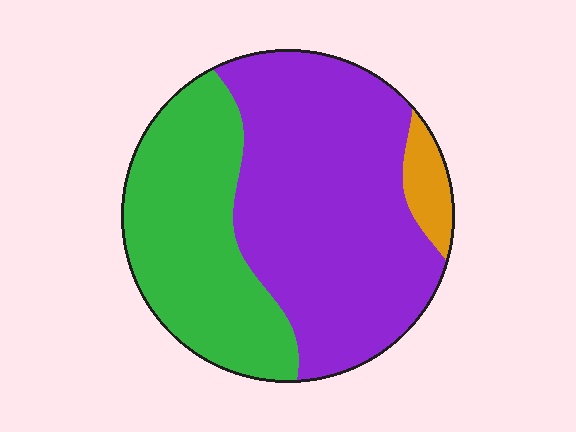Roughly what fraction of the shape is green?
Green covers around 35% of the shape.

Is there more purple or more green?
Purple.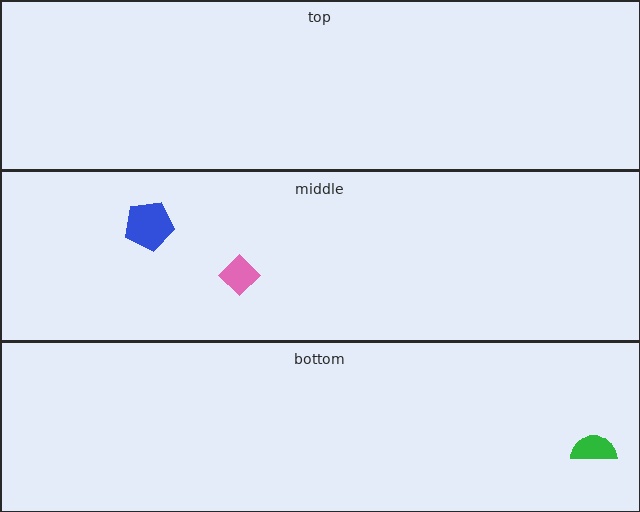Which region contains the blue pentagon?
The middle region.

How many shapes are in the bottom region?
1.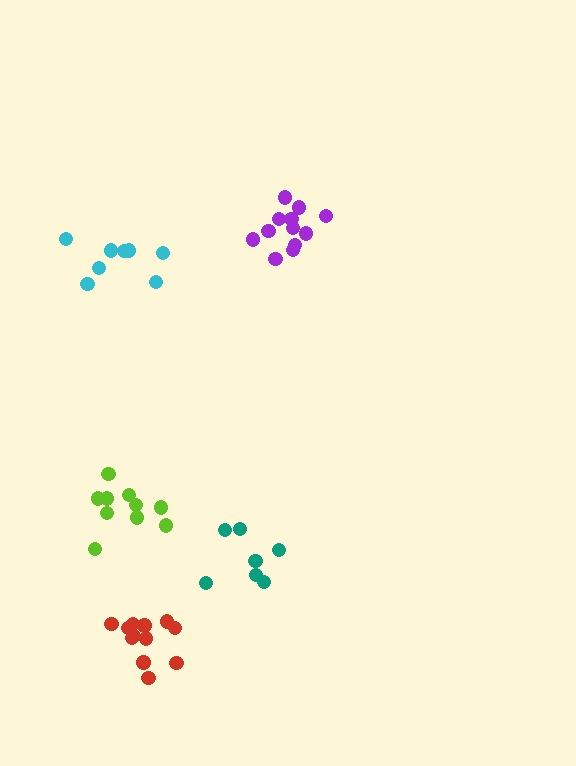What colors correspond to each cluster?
The clusters are colored: lime, cyan, teal, purple, red.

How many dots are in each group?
Group 1: 10 dots, Group 2: 8 dots, Group 3: 7 dots, Group 4: 12 dots, Group 5: 13 dots (50 total).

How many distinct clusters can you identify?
There are 5 distinct clusters.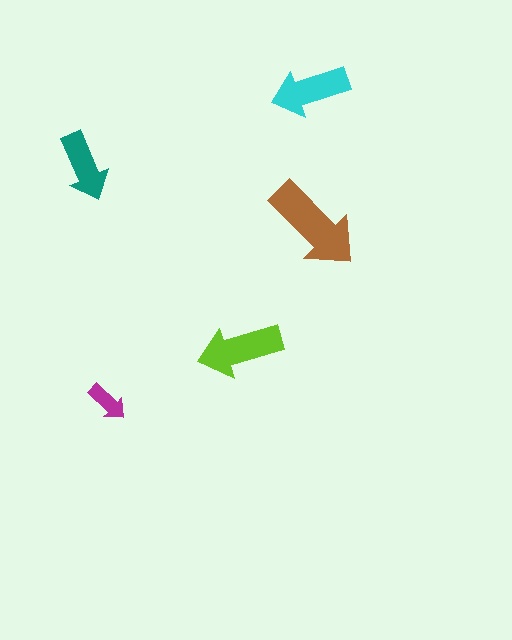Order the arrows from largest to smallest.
the brown one, the lime one, the cyan one, the teal one, the magenta one.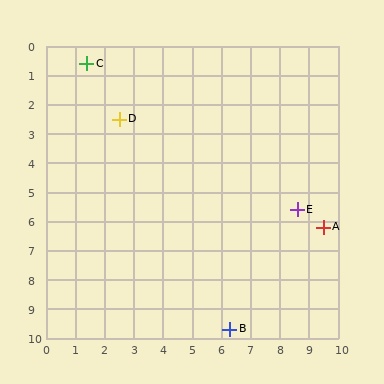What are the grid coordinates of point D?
Point D is at approximately (2.5, 2.5).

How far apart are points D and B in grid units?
Points D and B are about 8.1 grid units apart.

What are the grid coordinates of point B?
Point B is at approximately (6.3, 9.7).